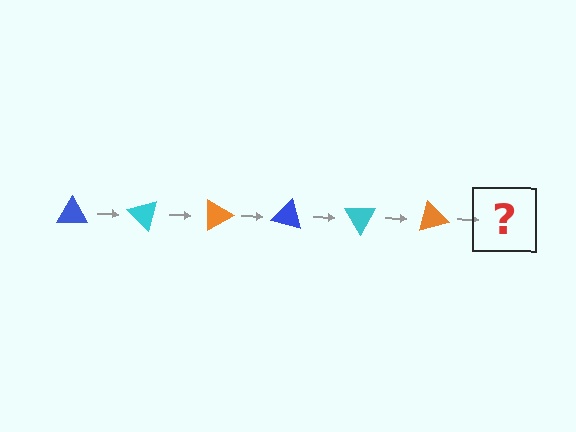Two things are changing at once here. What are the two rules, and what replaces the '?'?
The two rules are that it rotates 45 degrees each step and the color cycles through blue, cyan, and orange. The '?' should be a blue triangle, rotated 270 degrees from the start.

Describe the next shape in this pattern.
It should be a blue triangle, rotated 270 degrees from the start.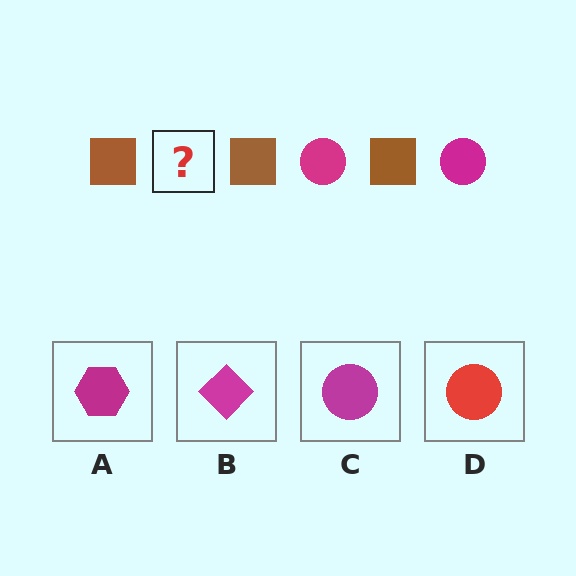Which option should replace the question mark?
Option C.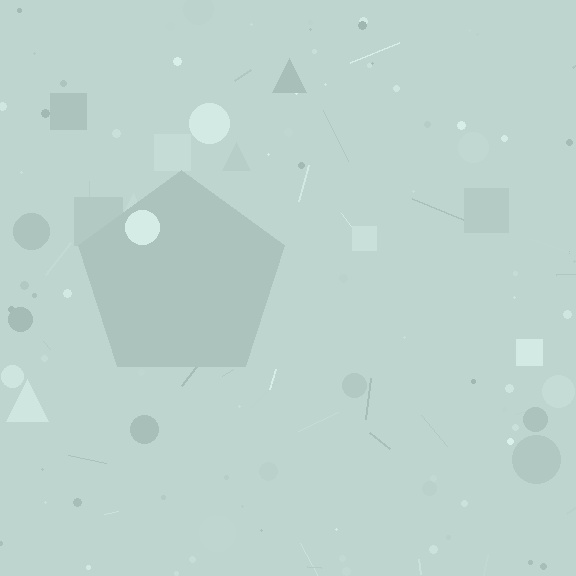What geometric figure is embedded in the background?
A pentagon is embedded in the background.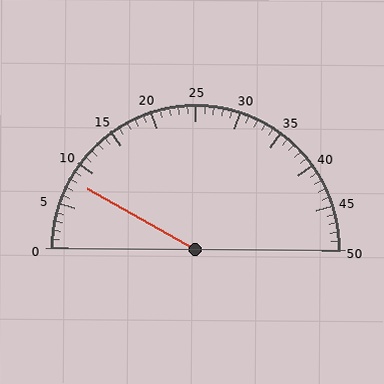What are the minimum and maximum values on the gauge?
The gauge ranges from 0 to 50.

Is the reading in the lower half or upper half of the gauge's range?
The reading is in the lower half of the range (0 to 50).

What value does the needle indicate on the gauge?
The needle indicates approximately 8.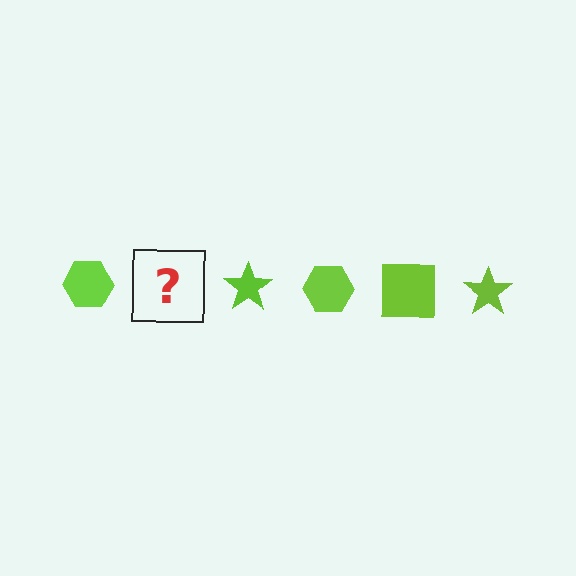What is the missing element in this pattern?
The missing element is a lime square.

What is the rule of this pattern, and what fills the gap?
The rule is that the pattern cycles through hexagon, square, star shapes in lime. The gap should be filled with a lime square.